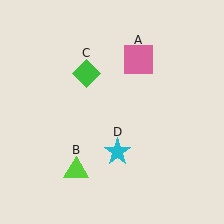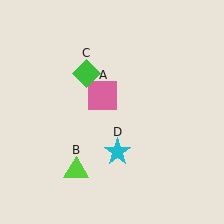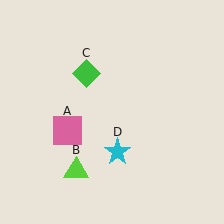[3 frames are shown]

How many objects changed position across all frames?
1 object changed position: pink square (object A).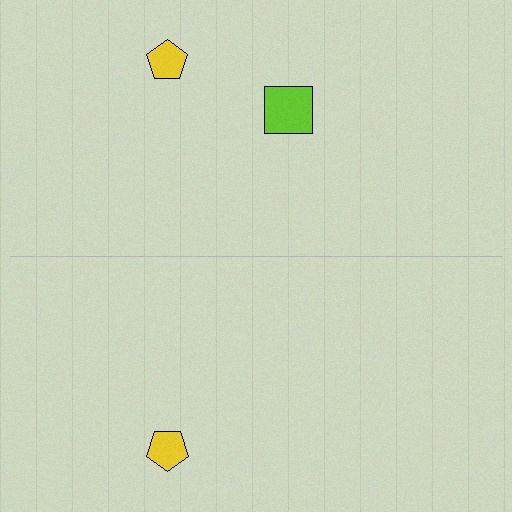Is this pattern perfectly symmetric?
No, the pattern is not perfectly symmetric. A lime square is missing from the bottom side.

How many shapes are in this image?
There are 3 shapes in this image.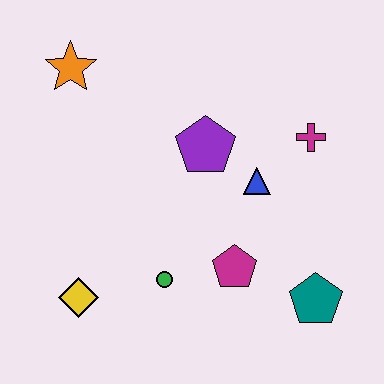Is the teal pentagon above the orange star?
No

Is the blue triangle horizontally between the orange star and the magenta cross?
Yes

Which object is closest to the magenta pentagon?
The green circle is closest to the magenta pentagon.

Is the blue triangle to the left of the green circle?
No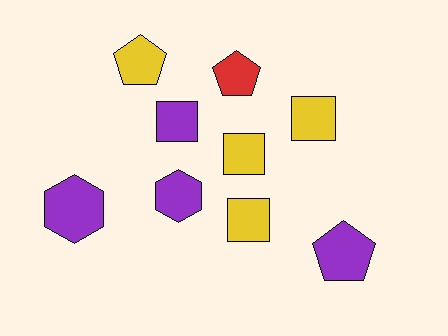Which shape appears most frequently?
Square, with 4 objects.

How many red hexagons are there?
There are no red hexagons.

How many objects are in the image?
There are 9 objects.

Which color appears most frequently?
Purple, with 4 objects.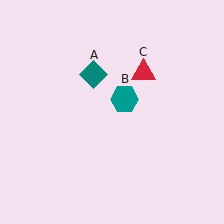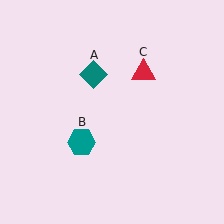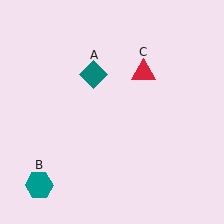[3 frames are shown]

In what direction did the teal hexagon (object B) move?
The teal hexagon (object B) moved down and to the left.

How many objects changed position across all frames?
1 object changed position: teal hexagon (object B).